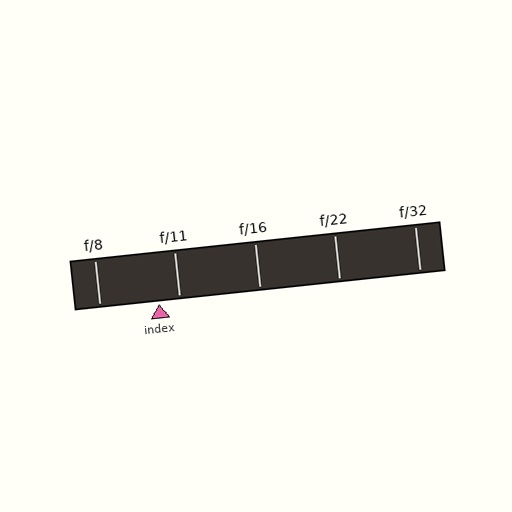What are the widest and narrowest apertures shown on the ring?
The widest aperture shown is f/8 and the narrowest is f/32.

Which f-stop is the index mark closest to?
The index mark is closest to f/11.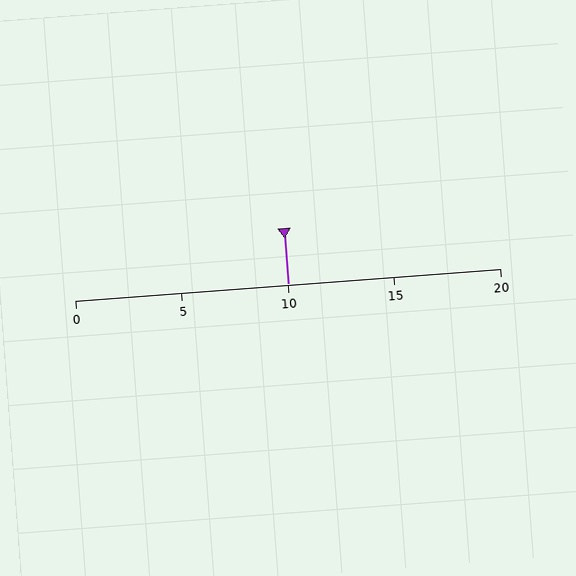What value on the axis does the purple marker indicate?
The marker indicates approximately 10.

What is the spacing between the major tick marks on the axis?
The major ticks are spaced 5 apart.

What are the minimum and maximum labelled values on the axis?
The axis runs from 0 to 20.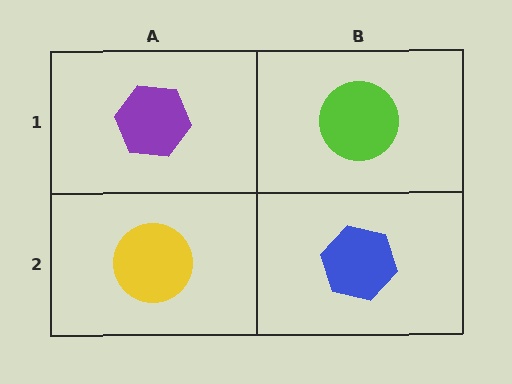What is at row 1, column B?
A lime circle.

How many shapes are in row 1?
2 shapes.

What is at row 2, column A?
A yellow circle.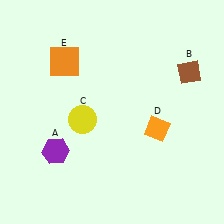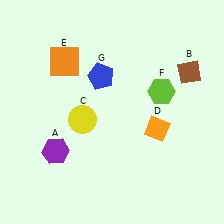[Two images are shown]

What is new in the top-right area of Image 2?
A lime hexagon (F) was added in the top-right area of Image 2.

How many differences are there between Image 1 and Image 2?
There are 2 differences between the two images.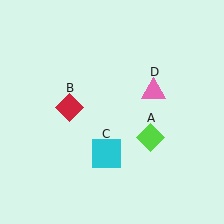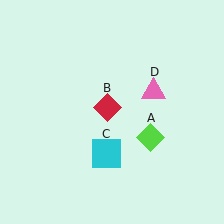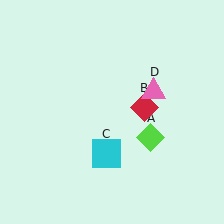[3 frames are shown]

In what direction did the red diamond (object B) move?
The red diamond (object B) moved right.